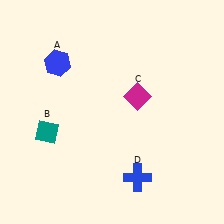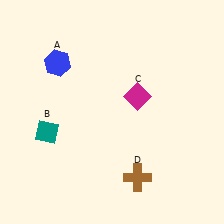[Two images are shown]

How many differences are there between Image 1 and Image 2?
There is 1 difference between the two images.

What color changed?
The cross (D) changed from blue in Image 1 to brown in Image 2.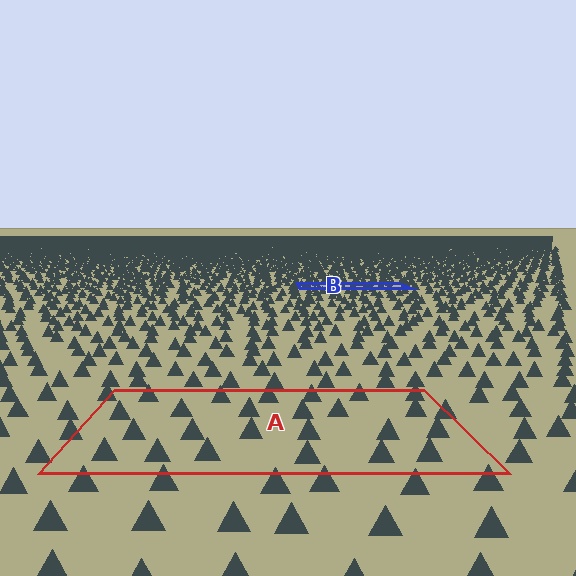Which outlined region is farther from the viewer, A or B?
Region B is farther from the viewer — the texture elements inside it appear smaller and more densely packed.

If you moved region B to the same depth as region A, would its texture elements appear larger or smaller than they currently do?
They would appear larger. At a closer depth, the same texture elements are projected at a bigger on-screen size.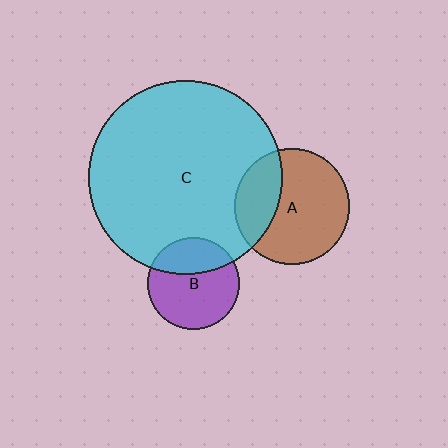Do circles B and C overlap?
Yes.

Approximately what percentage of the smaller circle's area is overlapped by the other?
Approximately 35%.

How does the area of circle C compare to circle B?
Approximately 4.5 times.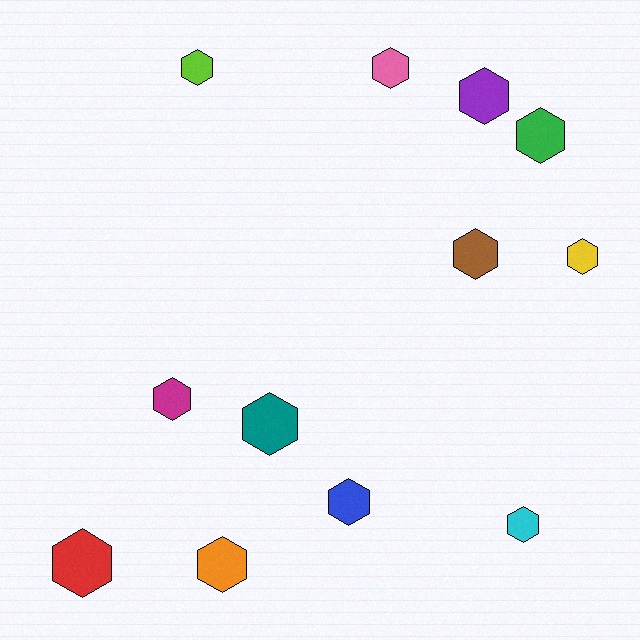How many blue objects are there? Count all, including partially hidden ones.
There is 1 blue object.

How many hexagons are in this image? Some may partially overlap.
There are 12 hexagons.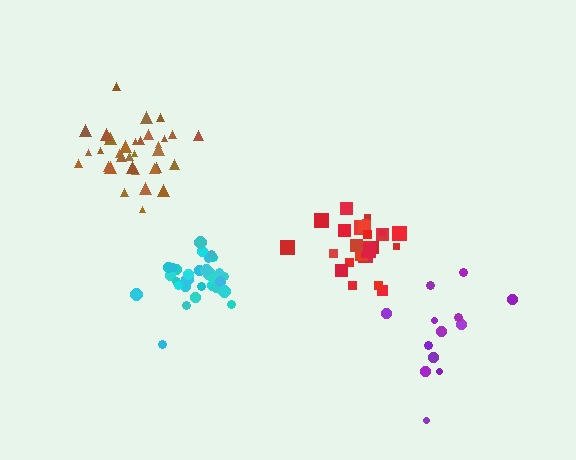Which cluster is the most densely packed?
Cyan.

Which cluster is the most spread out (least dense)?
Purple.